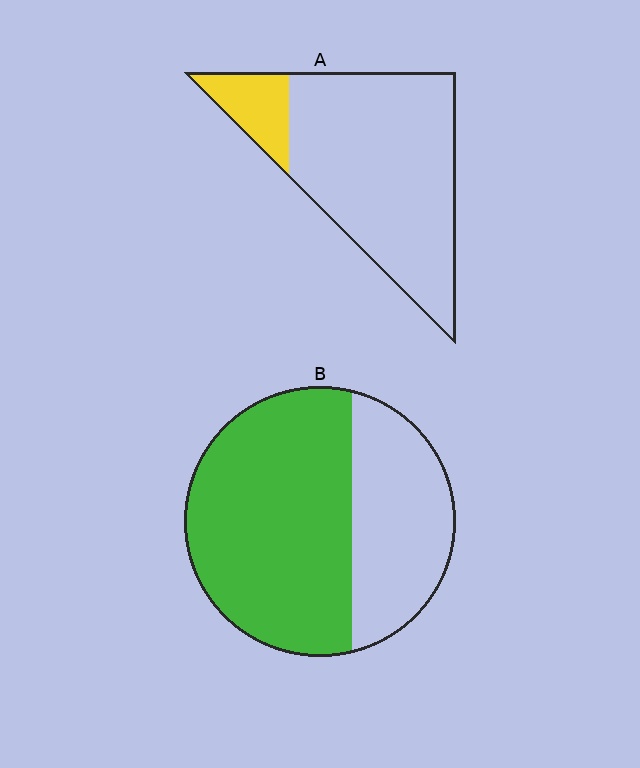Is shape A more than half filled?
No.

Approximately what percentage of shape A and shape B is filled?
A is approximately 15% and B is approximately 65%.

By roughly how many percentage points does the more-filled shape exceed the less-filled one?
By roughly 50 percentage points (B over A).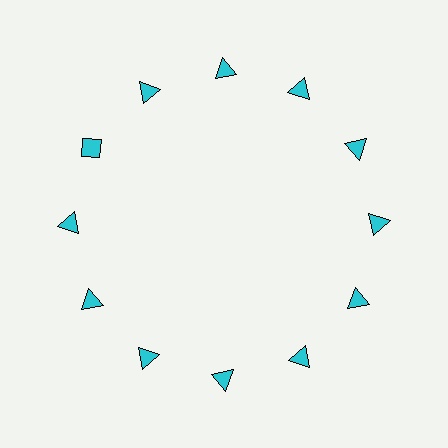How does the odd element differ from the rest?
It has a different shape: diamond instead of triangle.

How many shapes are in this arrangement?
There are 12 shapes arranged in a ring pattern.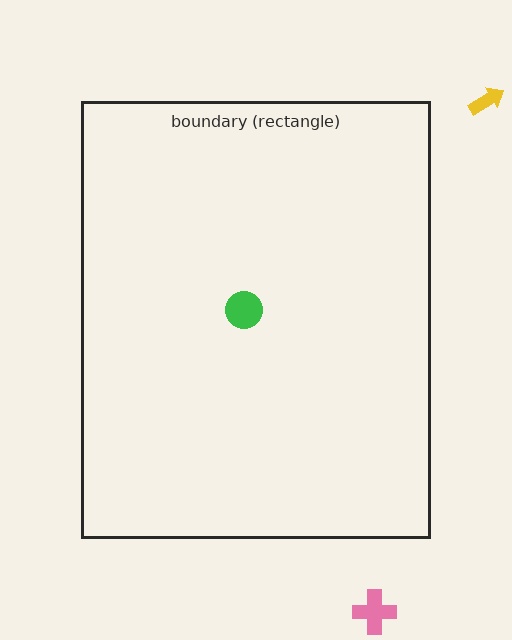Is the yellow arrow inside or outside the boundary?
Outside.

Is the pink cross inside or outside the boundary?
Outside.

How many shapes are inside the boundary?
1 inside, 2 outside.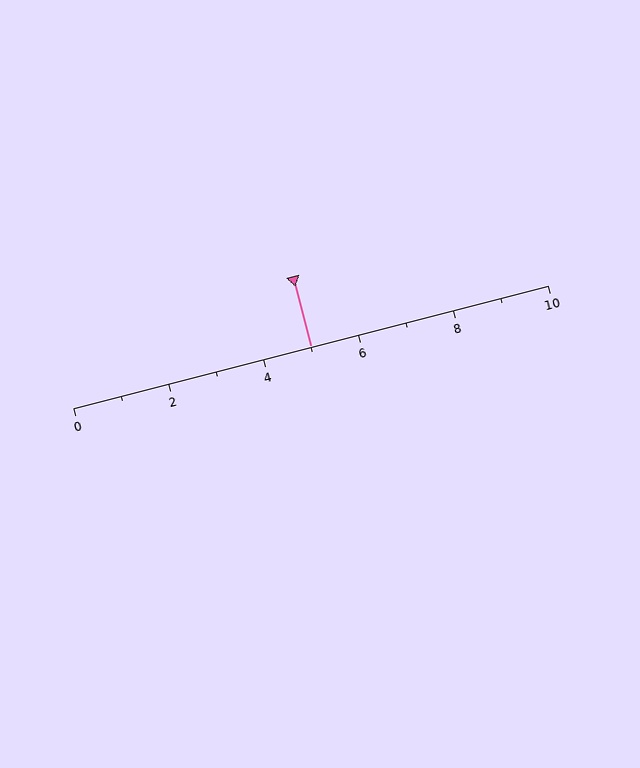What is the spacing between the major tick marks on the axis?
The major ticks are spaced 2 apart.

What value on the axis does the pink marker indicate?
The marker indicates approximately 5.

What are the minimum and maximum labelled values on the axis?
The axis runs from 0 to 10.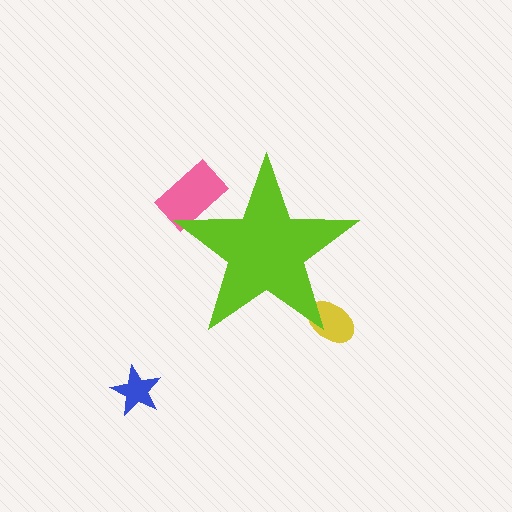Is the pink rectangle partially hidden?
Yes, the pink rectangle is partially hidden behind the lime star.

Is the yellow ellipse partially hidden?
Yes, the yellow ellipse is partially hidden behind the lime star.